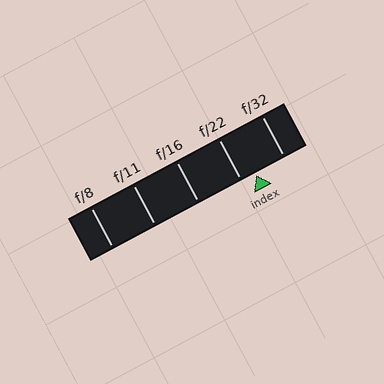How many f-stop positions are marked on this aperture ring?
There are 5 f-stop positions marked.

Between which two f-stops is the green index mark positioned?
The index mark is between f/22 and f/32.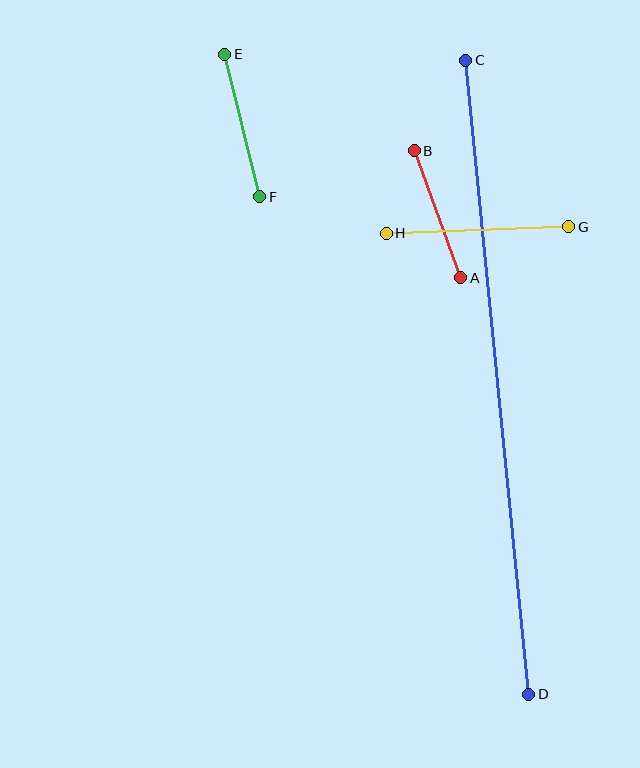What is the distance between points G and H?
The distance is approximately 183 pixels.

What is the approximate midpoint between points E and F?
The midpoint is at approximately (242, 126) pixels.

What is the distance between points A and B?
The distance is approximately 136 pixels.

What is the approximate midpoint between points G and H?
The midpoint is at approximately (478, 230) pixels.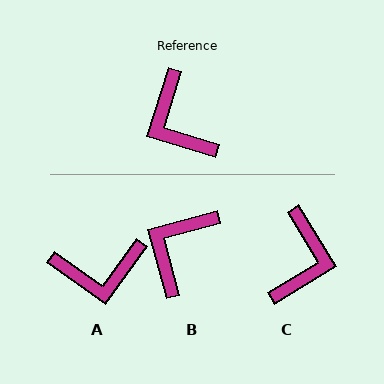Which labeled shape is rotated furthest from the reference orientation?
C, about 138 degrees away.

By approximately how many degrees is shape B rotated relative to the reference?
Approximately 58 degrees clockwise.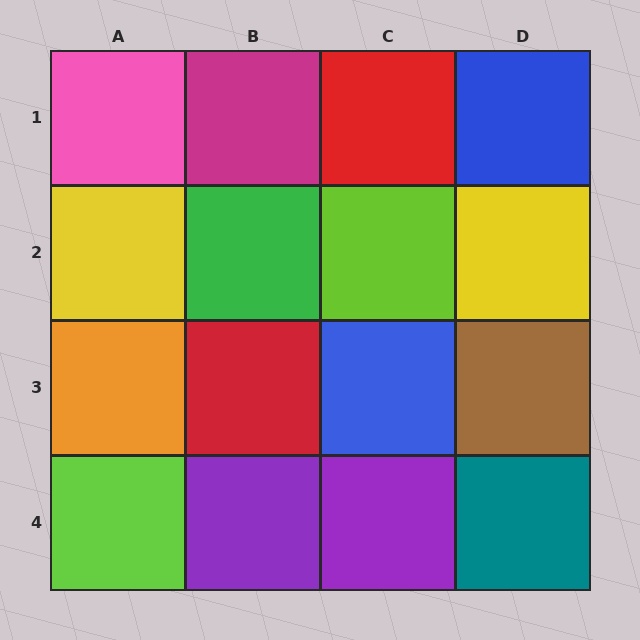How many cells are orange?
1 cell is orange.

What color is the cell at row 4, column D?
Teal.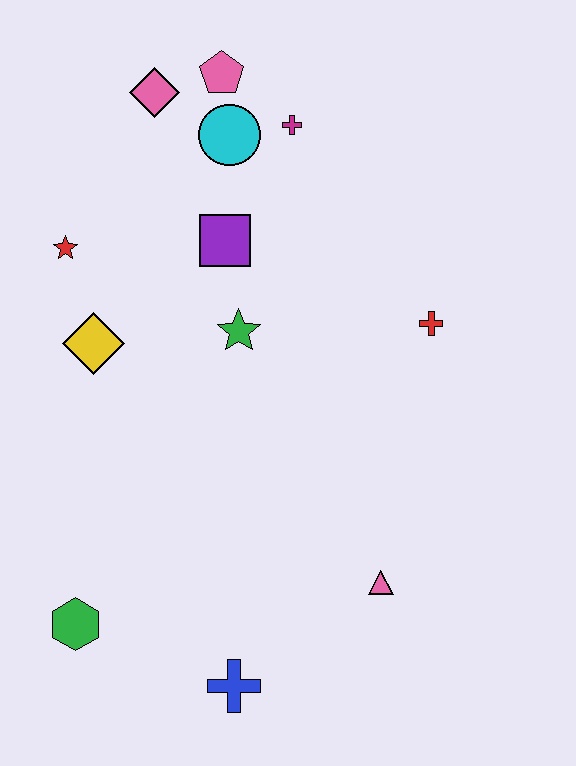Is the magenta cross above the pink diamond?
No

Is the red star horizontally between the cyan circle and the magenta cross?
No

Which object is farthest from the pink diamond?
The blue cross is farthest from the pink diamond.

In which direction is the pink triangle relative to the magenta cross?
The pink triangle is below the magenta cross.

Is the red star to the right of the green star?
No